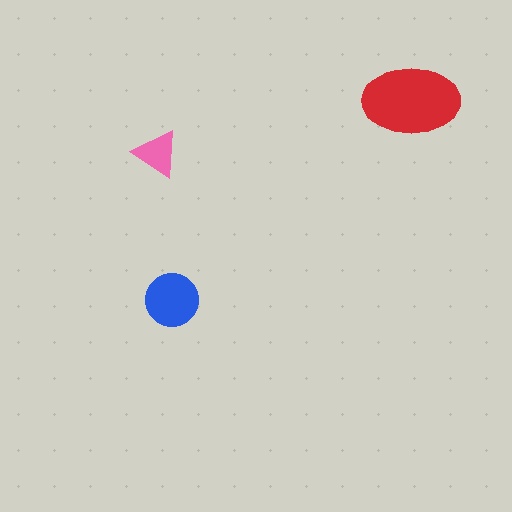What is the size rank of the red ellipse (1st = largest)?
1st.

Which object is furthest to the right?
The red ellipse is rightmost.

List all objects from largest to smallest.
The red ellipse, the blue circle, the pink triangle.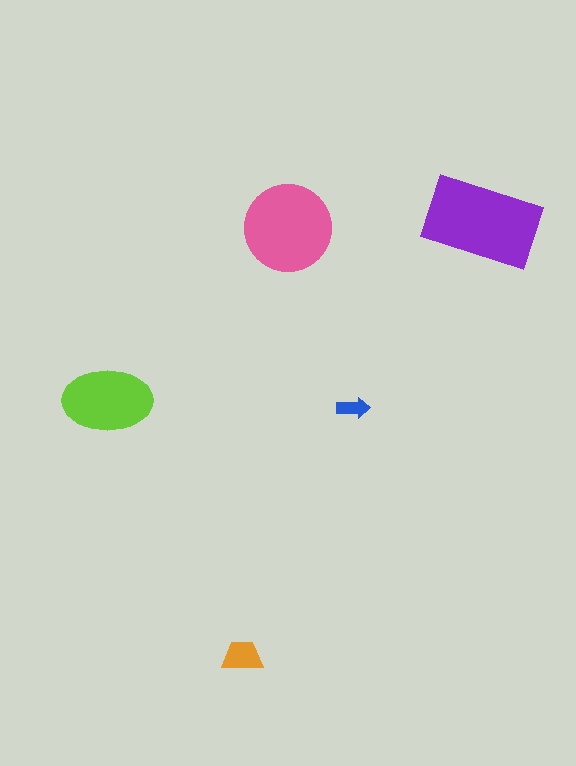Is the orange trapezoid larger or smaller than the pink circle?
Smaller.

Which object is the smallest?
The blue arrow.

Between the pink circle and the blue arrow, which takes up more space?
The pink circle.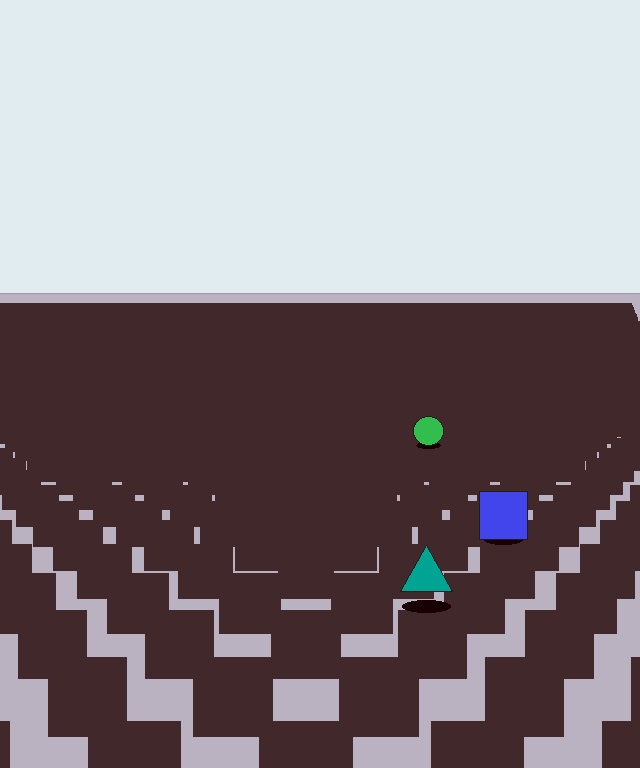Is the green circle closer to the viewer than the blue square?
No. The blue square is closer — you can tell from the texture gradient: the ground texture is coarser near it.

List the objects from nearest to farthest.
From nearest to farthest: the teal triangle, the blue square, the green circle.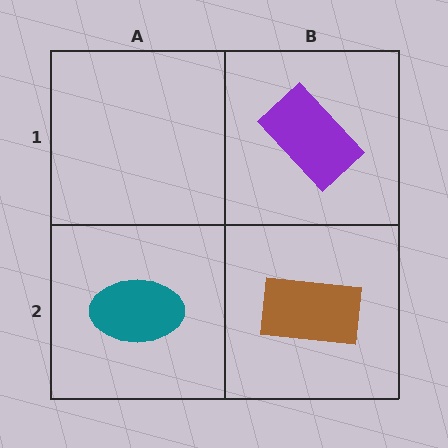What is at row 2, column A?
A teal ellipse.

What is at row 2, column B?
A brown rectangle.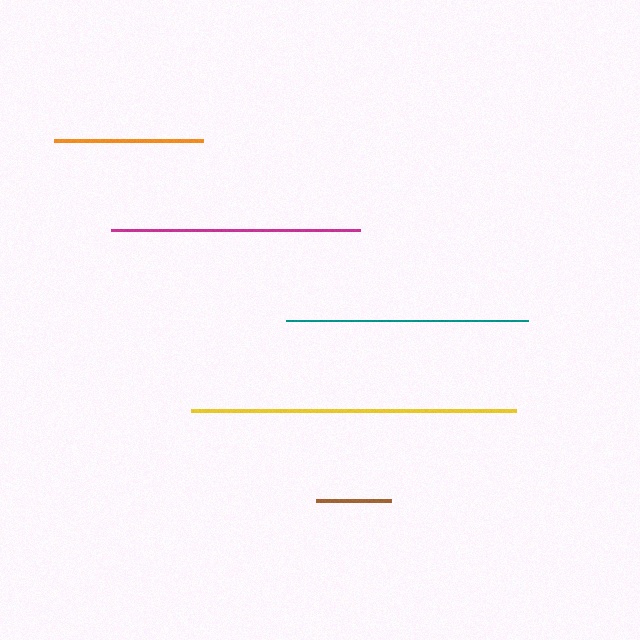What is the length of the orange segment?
The orange segment is approximately 148 pixels long.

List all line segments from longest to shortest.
From longest to shortest: yellow, magenta, teal, orange, brown.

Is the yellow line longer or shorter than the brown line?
The yellow line is longer than the brown line.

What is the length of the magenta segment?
The magenta segment is approximately 249 pixels long.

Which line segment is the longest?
The yellow line is the longest at approximately 325 pixels.